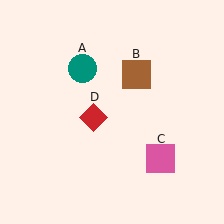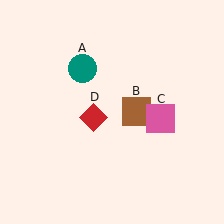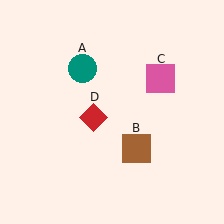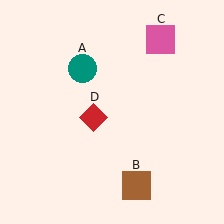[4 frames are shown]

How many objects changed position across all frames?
2 objects changed position: brown square (object B), pink square (object C).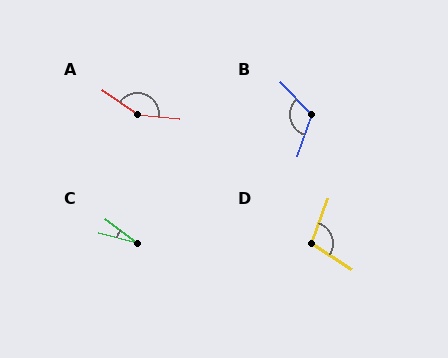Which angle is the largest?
A, at approximately 150 degrees.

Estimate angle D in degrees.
Approximately 103 degrees.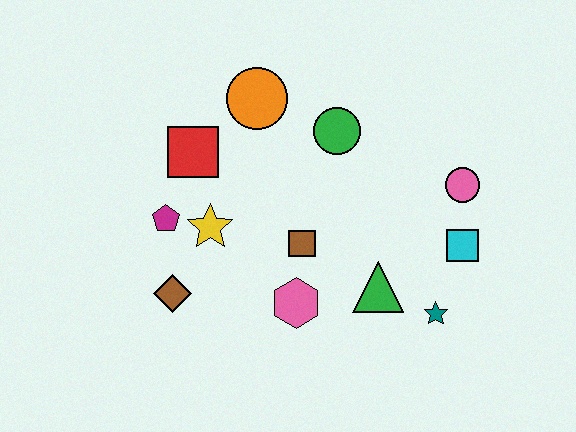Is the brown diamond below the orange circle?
Yes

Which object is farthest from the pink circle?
The brown diamond is farthest from the pink circle.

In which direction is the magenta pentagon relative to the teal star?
The magenta pentagon is to the left of the teal star.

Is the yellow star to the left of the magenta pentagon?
No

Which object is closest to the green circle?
The orange circle is closest to the green circle.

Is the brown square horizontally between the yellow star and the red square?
No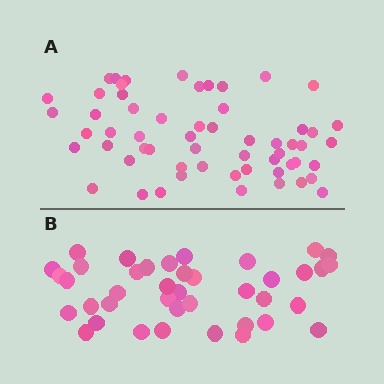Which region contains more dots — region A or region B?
Region A (the top region) has more dots.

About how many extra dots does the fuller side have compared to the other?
Region A has approximately 20 more dots than region B.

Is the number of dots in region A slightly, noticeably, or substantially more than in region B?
Region A has substantially more. The ratio is roughly 1.4 to 1.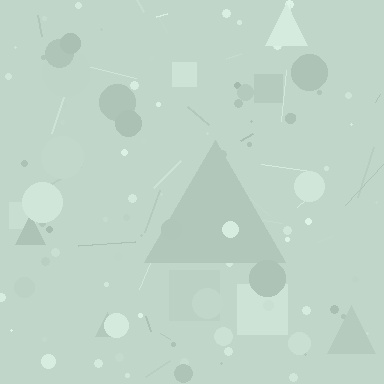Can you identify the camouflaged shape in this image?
The camouflaged shape is a triangle.